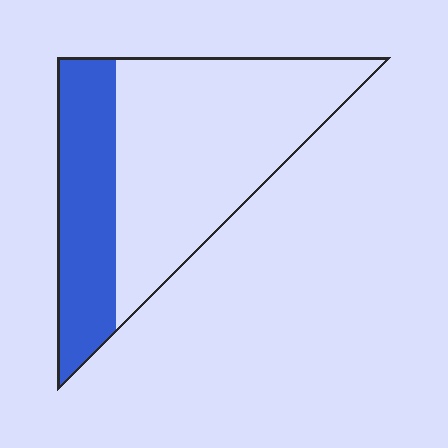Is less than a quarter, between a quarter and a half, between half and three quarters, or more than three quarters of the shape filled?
Between a quarter and a half.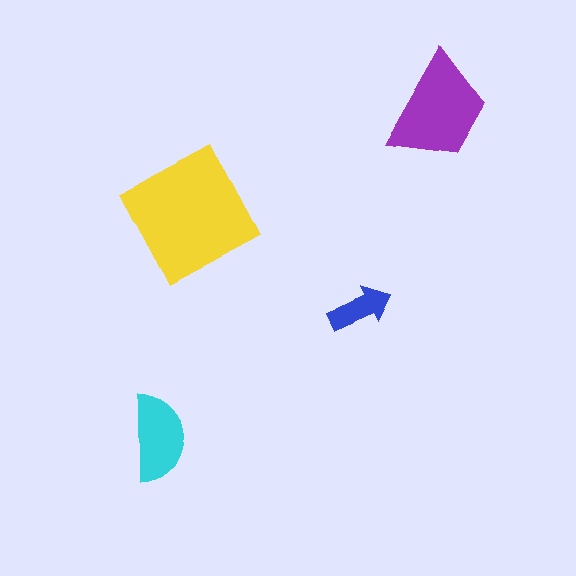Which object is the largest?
The yellow square.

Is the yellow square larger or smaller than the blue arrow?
Larger.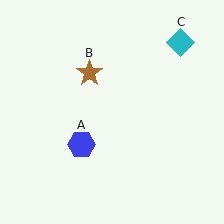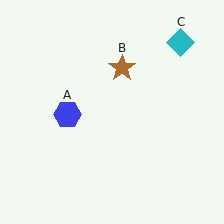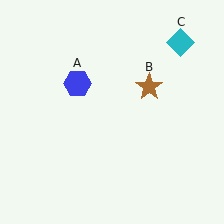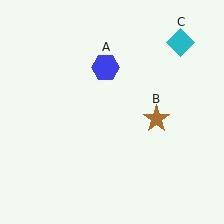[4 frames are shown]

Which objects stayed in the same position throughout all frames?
Cyan diamond (object C) remained stationary.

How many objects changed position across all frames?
2 objects changed position: blue hexagon (object A), brown star (object B).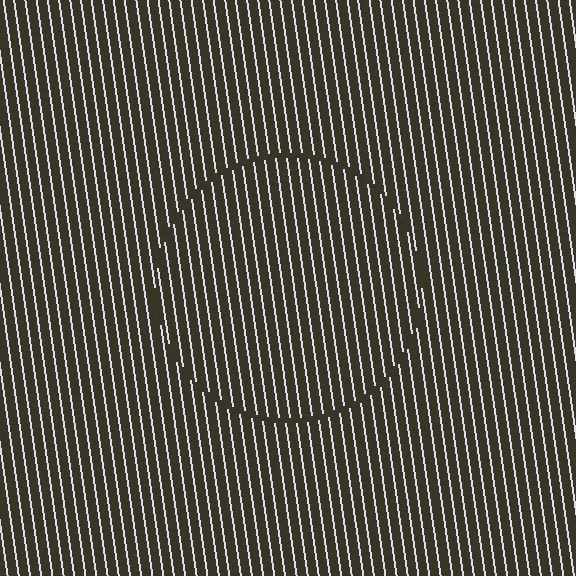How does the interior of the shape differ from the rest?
The interior of the shape contains the same grating, shifted by half a period — the contour is defined by the phase discontinuity where line-ends from the inner and outer gratings abut.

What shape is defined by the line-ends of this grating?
An illusory circle. The interior of the shape contains the same grating, shifted by half a period — the contour is defined by the phase discontinuity where line-ends from the inner and outer gratings abut.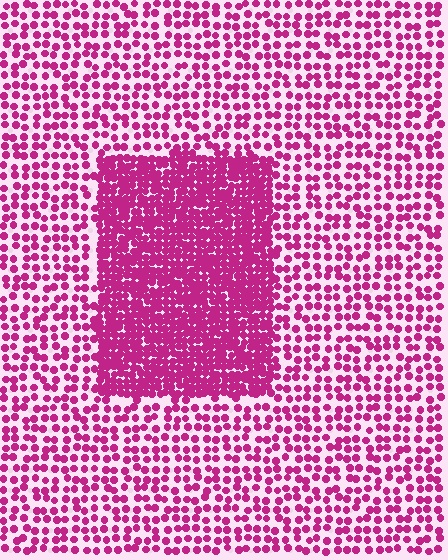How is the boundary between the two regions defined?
The boundary is defined by a change in element density (approximately 2.4x ratio). All elements are the same color, size, and shape.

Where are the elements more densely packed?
The elements are more densely packed inside the rectangle boundary.